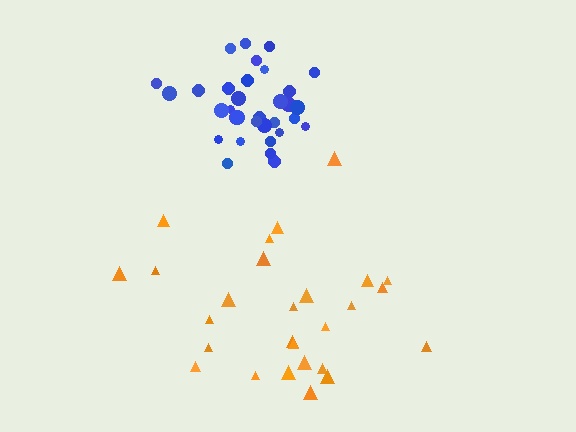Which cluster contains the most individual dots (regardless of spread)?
Blue (34).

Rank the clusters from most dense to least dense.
blue, orange.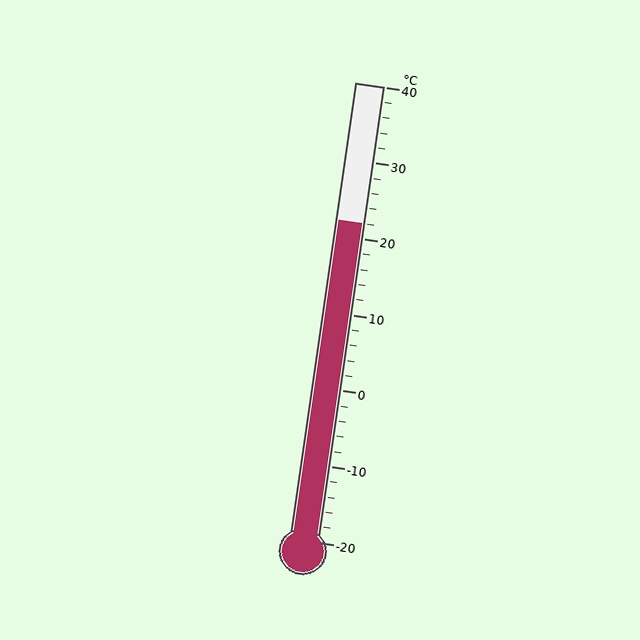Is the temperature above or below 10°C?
The temperature is above 10°C.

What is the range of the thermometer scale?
The thermometer scale ranges from -20°C to 40°C.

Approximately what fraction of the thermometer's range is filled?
The thermometer is filled to approximately 70% of its range.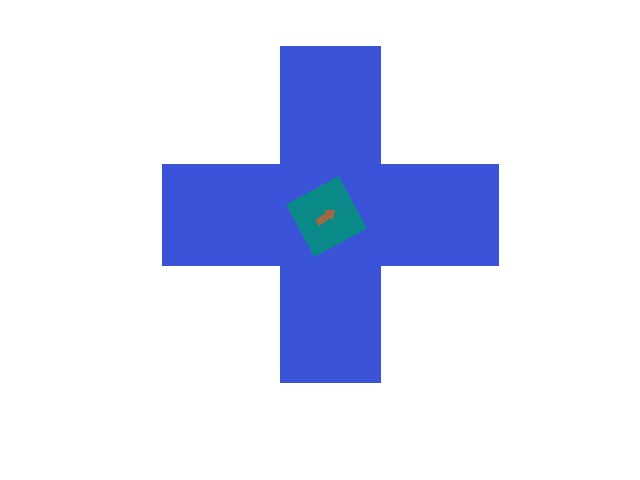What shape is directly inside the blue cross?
The teal diamond.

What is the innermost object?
The brown arrow.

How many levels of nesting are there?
3.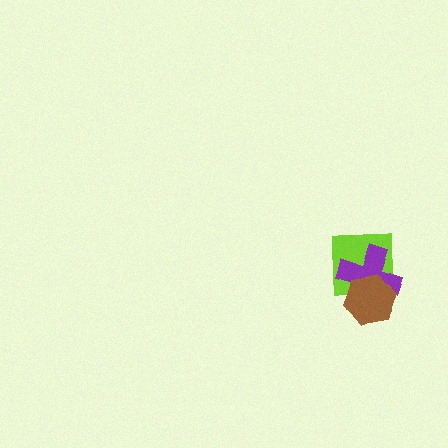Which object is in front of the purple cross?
The brown hexagon is in front of the purple cross.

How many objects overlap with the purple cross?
2 objects overlap with the purple cross.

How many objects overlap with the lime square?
2 objects overlap with the lime square.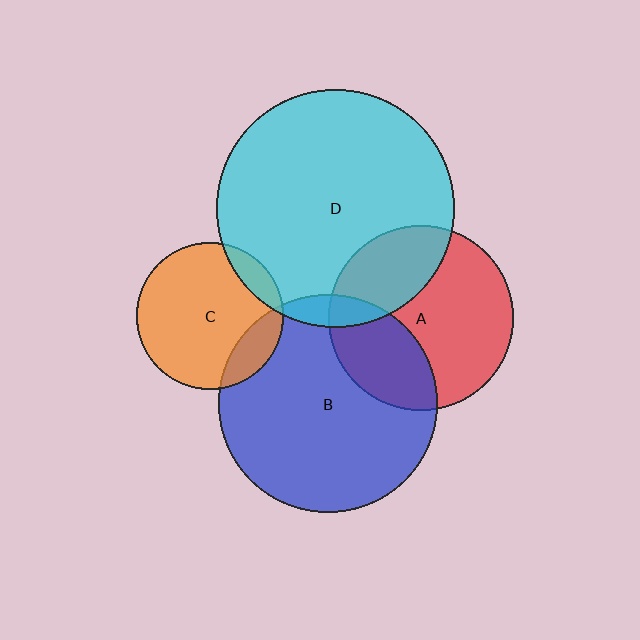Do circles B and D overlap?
Yes.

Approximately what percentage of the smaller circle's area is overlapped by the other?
Approximately 5%.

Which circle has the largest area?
Circle D (cyan).